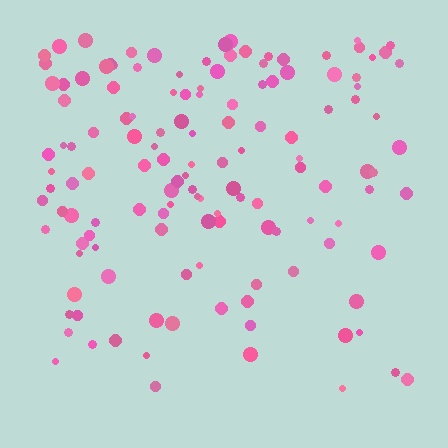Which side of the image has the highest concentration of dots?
The top.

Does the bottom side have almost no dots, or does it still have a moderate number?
Still a moderate number, just noticeably fewer than the top.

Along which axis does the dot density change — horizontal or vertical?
Vertical.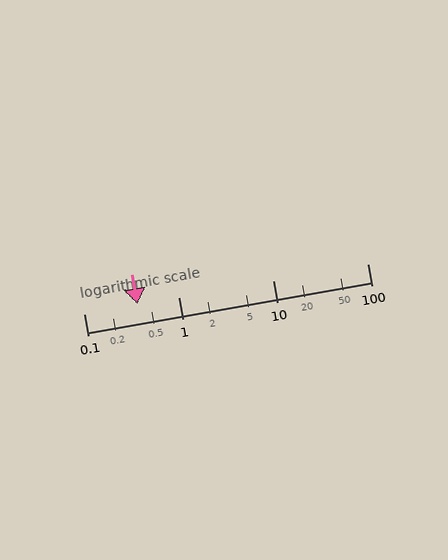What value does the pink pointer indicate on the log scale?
The pointer indicates approximately 0.37.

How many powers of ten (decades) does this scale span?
The scale spans 3 decades, from 0.1 to 100.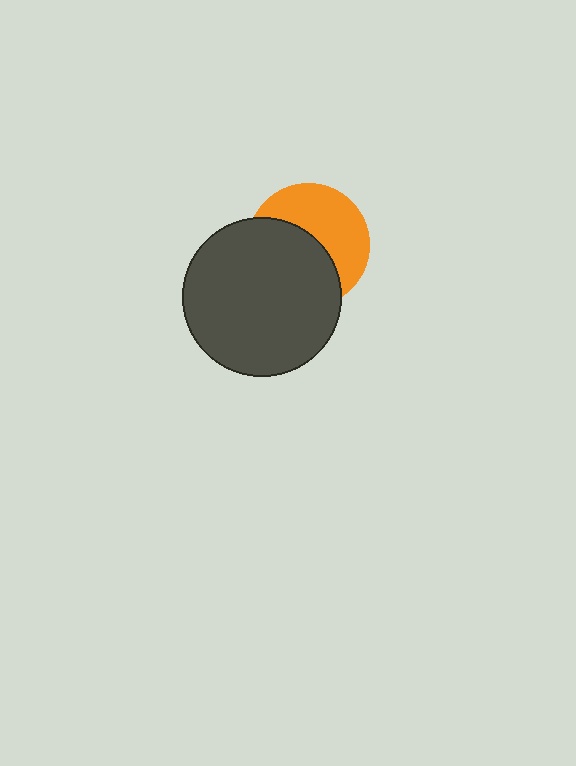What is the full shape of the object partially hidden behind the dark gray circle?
The partially hidden object is an orange circle.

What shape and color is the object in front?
The object in front is a dark gray circle.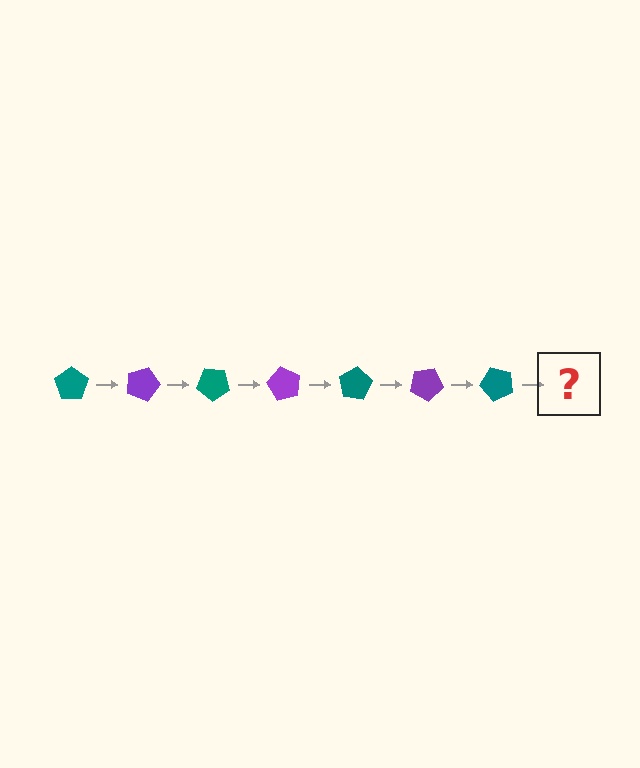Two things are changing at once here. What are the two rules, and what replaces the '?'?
The two rules are that it rotates 20 degrees each step and the color cycles through teal and purple. The '?' should be a purple pentagon, rotated 140 degrees from the start.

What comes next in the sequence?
The next element should be a purple pentagon, rotated 140 degrees from the start.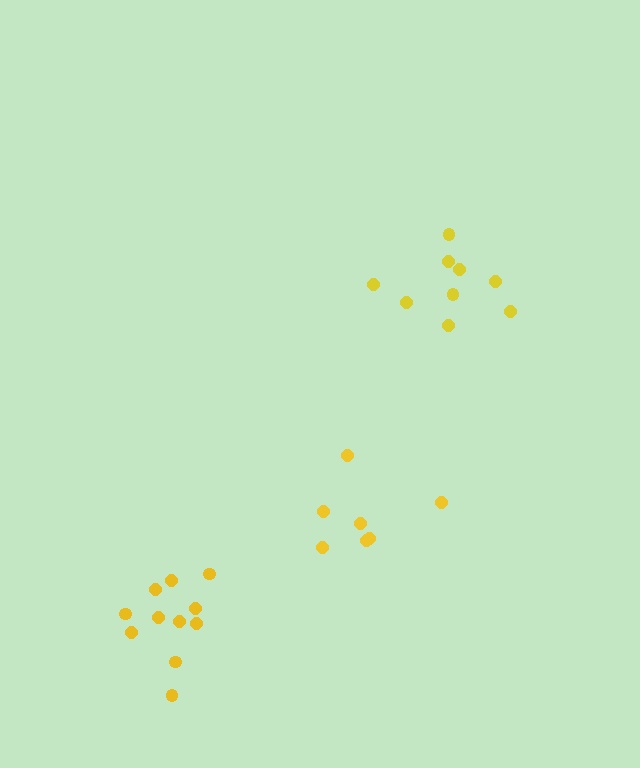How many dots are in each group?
Group 1: 9 dots, Group 2: 7 dots, Group 3: 11 dots (27 total).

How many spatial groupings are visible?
There are 3 spatial groupings.